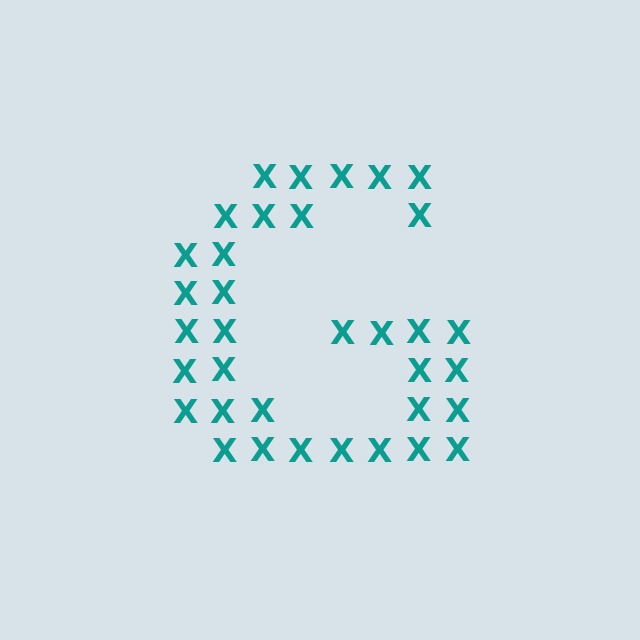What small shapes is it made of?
It is made of small letter X's.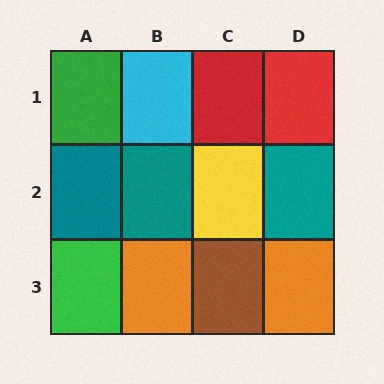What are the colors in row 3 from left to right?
Green, orange, brown, orange.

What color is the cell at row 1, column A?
Green.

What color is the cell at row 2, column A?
Teal.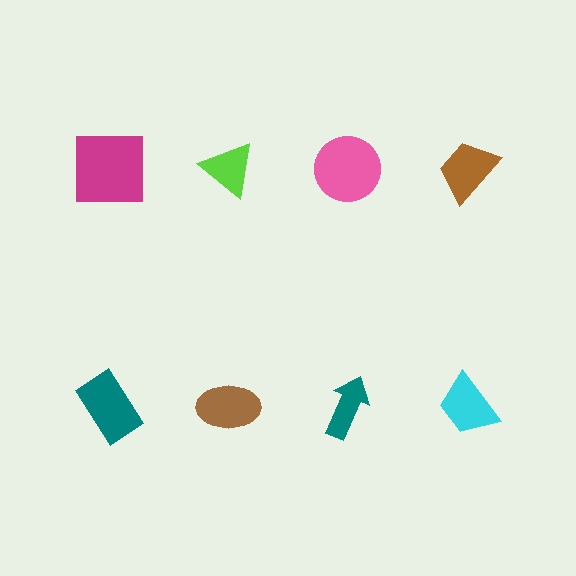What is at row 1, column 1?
A magenta square.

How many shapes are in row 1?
4 shapes.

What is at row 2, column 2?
A brown ellipse.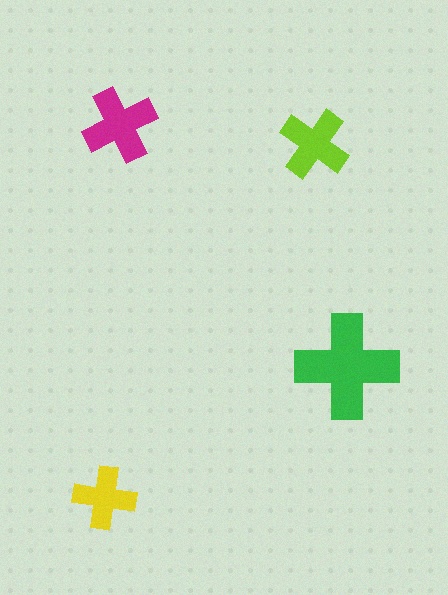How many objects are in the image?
There are 4 objects in the image.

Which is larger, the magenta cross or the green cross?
The green one.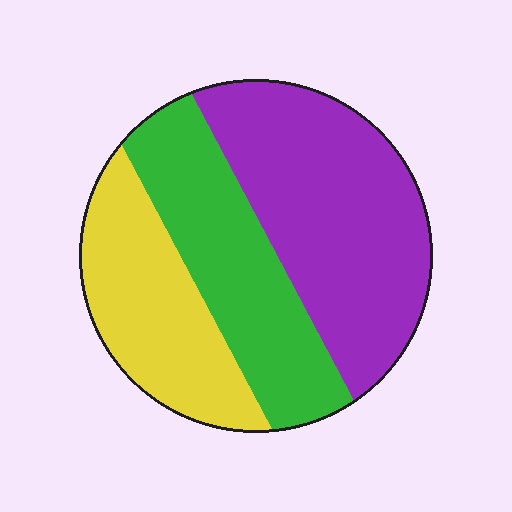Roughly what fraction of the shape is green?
Green takes up about one third (1/3) of the shape.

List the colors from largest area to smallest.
From largest to smallest: purple, green, yellow.